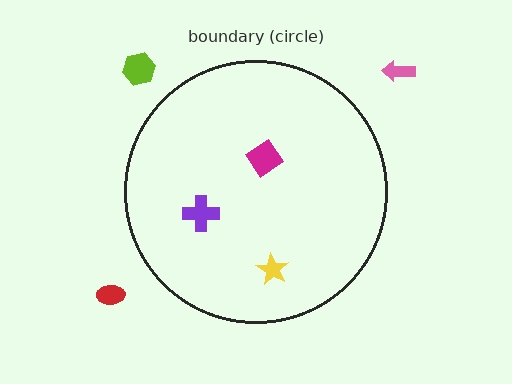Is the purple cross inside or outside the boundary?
Inside.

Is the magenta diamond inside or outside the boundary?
Inside.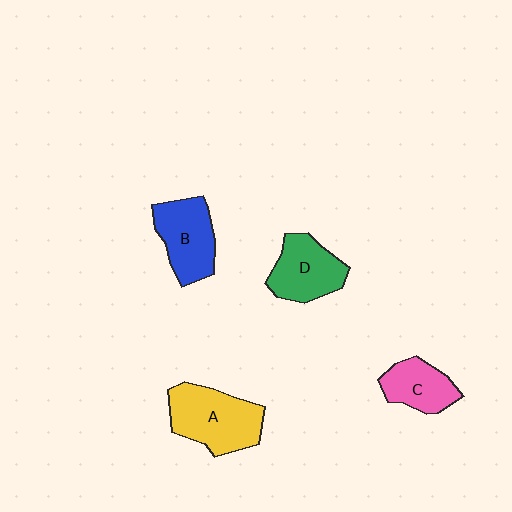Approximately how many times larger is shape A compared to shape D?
Approximately 1.3 times.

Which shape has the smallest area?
Shape C (pink).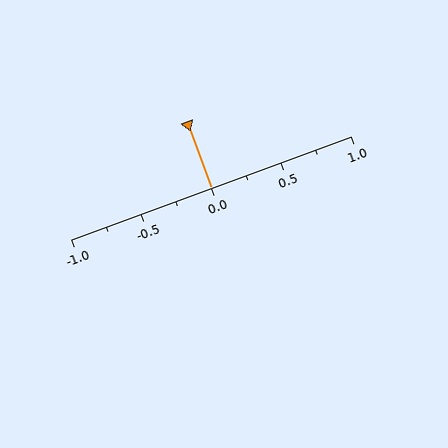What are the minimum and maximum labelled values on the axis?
The axis runs from -1.0 to 1.0.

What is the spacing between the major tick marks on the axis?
The major ticks are spaced 0.5 apart.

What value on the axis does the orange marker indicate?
The marker indicates approximately 0.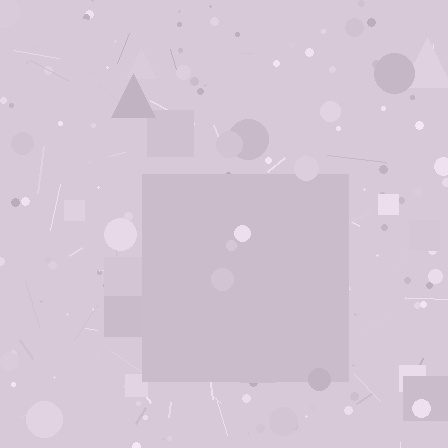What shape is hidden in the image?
A square is hidden in the image.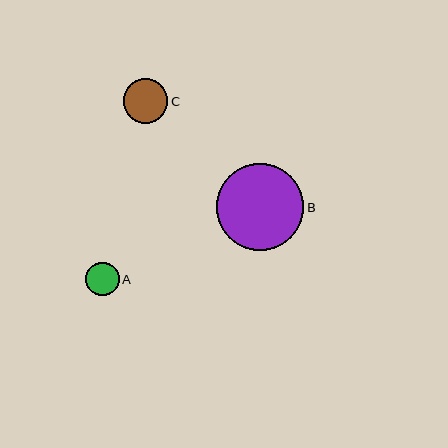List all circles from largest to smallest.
From largest to smallest: B, C, A.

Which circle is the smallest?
Circle A is the smallest with a size of approximately 33 pixels.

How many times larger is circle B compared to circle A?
Circle B is approximately 2.6 times the size of circle A.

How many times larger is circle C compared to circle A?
Circle C is approximately 1.3 times the size of circle A.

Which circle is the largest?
Circle B is the largest with a size of approximately 88 pixels.